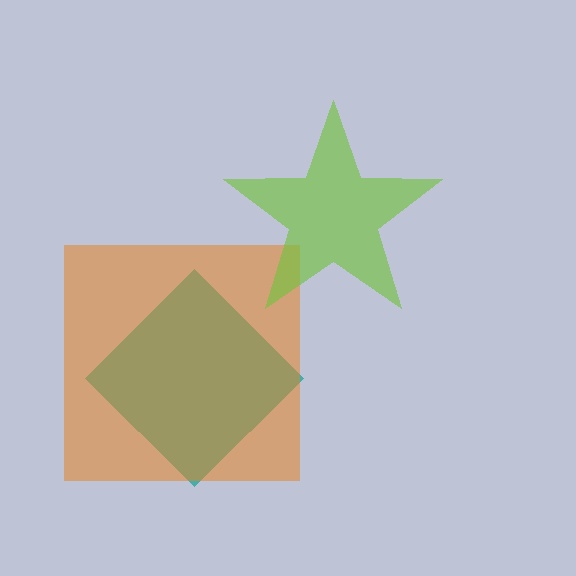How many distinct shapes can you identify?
There are 3 distinct shapes: a teal diamond, an orange square, a lime star.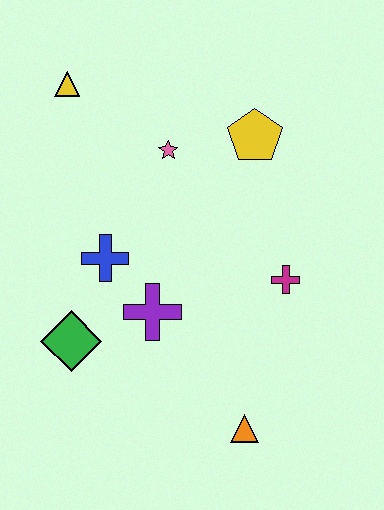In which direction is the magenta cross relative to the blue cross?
The magenta cross is to the right of the blue cross.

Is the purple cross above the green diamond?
Yes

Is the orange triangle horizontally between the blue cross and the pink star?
No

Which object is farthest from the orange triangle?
The yellow triangle is farthest from the orange triangle.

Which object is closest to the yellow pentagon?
The pink star is closest to the yellow pentagon.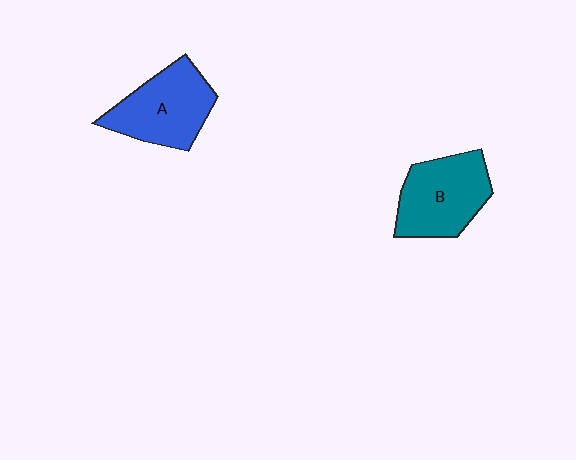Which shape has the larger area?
Shape A (blue).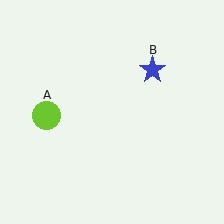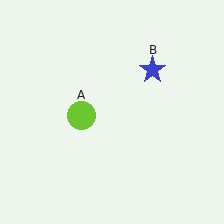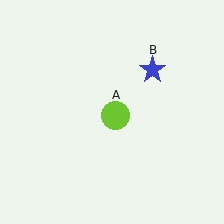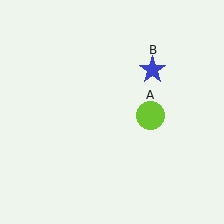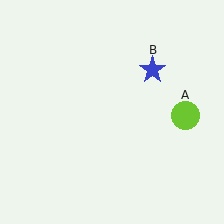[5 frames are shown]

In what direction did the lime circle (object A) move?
The lime circle (object A) moved right.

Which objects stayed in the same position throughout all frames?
Blue star (object B) remained stationary.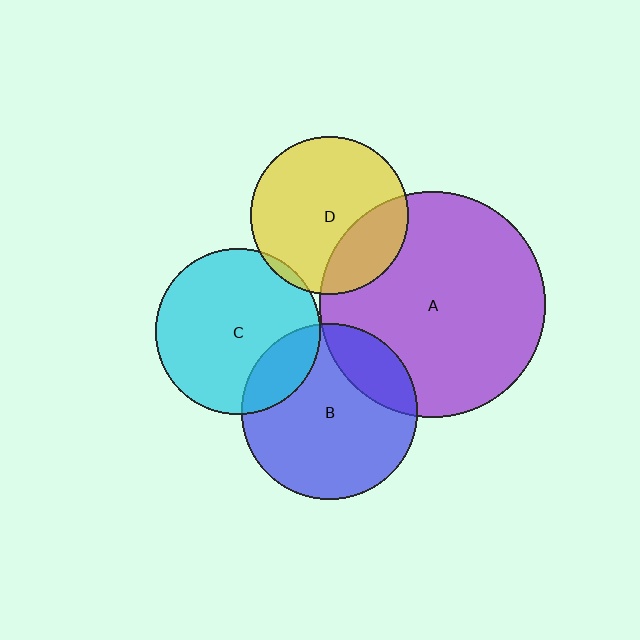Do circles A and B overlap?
Yes.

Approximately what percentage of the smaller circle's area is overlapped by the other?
Approximately 20%.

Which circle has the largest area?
Circle A (purple).